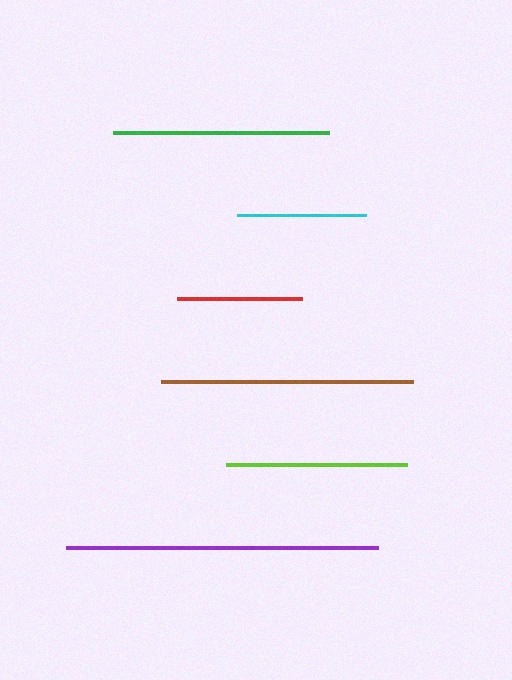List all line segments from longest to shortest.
From longest to shortest: purple, brown, green, lime, cyan, red.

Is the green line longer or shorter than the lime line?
The green line is longer than the lime line.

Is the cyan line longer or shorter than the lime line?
The lime line is longer than the cyan line.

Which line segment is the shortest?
The red line is the shortest at approximately 124 pixels.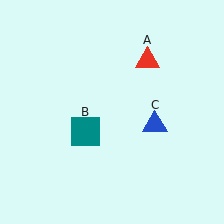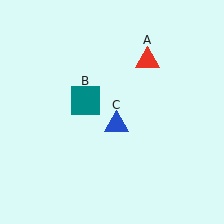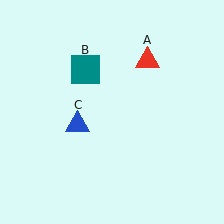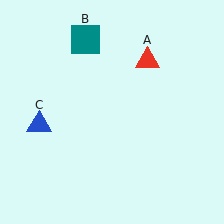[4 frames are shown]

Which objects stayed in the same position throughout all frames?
Red triangle (object A) remained stationary.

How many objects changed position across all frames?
2 objects changed position: teal square (object B), blue triangle (object C).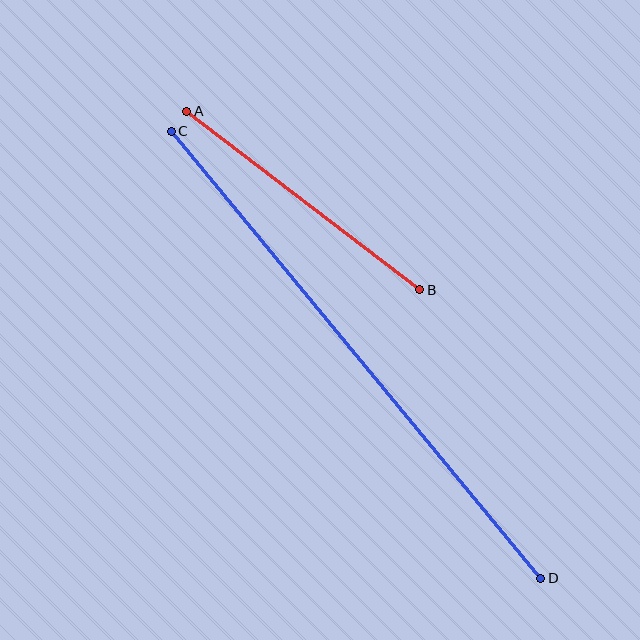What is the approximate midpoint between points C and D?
The midpoint is at approximately (356, 355) pixels.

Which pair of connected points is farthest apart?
Points C and D are farthest apart.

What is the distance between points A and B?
The distance is approximately 293 pixels.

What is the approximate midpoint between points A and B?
The midpoint is at approximately (303, 200) pixels.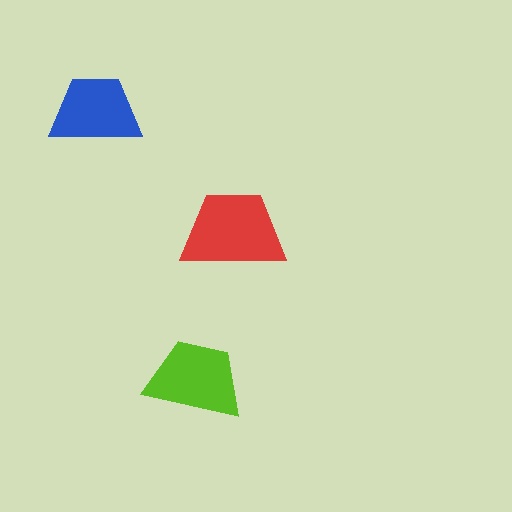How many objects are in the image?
There are 3 objects in the image.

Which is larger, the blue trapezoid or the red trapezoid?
The red one.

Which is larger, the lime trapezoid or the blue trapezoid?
The lime one.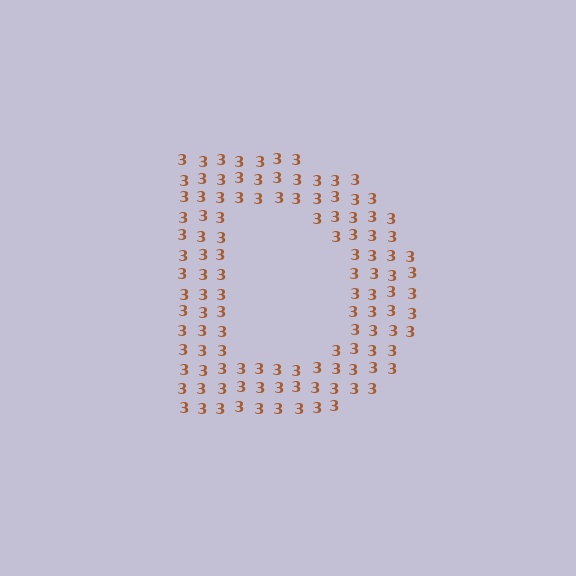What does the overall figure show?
The overall figure shows the letter D.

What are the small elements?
The small elements are digit 3's.